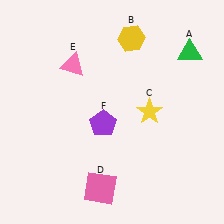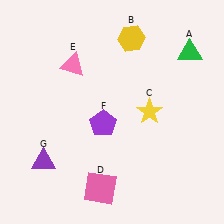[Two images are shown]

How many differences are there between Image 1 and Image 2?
There is 1 difference between the two images.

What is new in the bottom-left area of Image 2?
A purple triangle (G) was added in the bottom-left area of Image 2.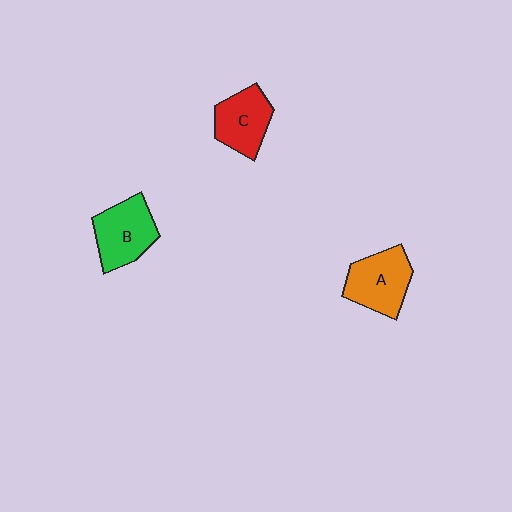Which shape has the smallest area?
Shape C (red).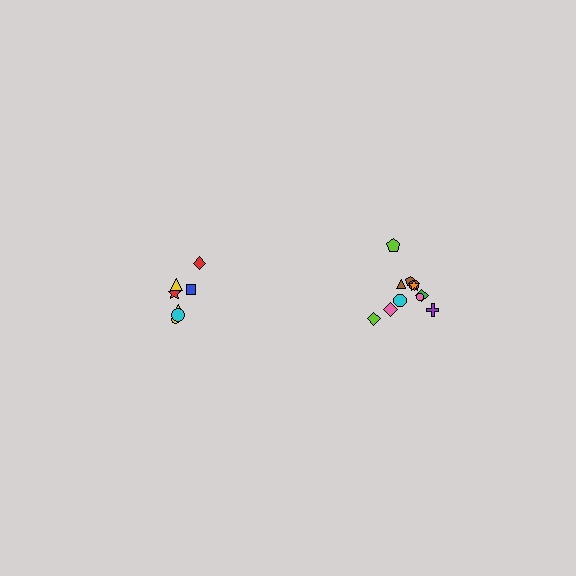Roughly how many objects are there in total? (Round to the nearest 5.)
Roughly 20 objects in total.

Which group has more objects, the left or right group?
The right group.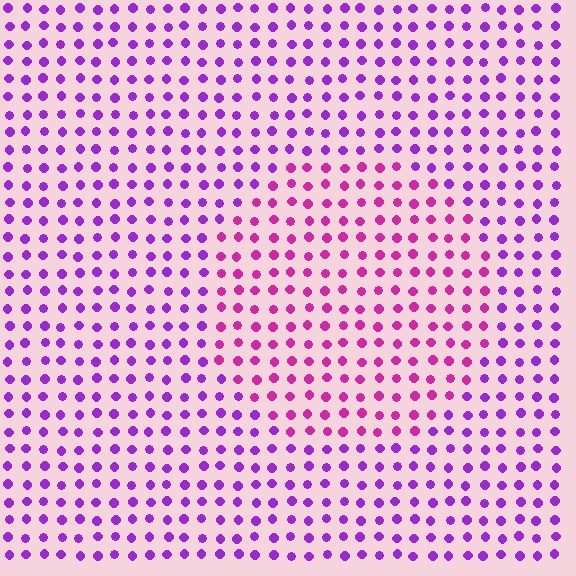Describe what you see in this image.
The image is filled with small purple elements in a uniform arrangement. A circle-shaped region is visible where the elements are tinted to a slightly different hue, forming a subtle color boundary.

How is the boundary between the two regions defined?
The boundary is defined purely by a slight shift in hue (about 35 degrees). Spacing, size, and orientation are identical on both sides.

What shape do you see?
I see a circle.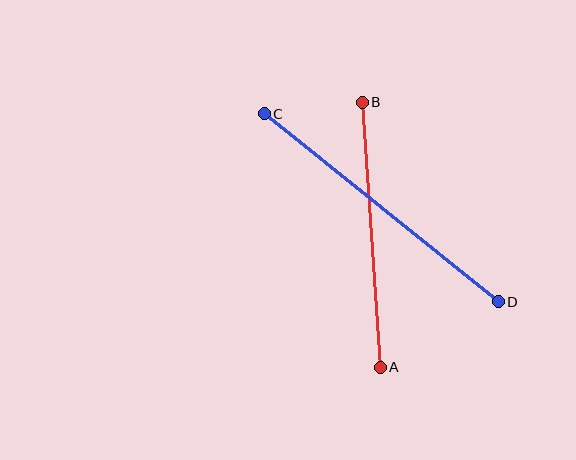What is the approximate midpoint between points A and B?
The midpoint is at approximately (371, 235) pixels.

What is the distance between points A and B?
The distance is approximately 266 pixels.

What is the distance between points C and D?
The distance is approximately 300 pixels.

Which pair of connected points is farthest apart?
Points C and D are farthest apart.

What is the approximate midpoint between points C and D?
The midpoint is at approximately (381, 208) pixels.